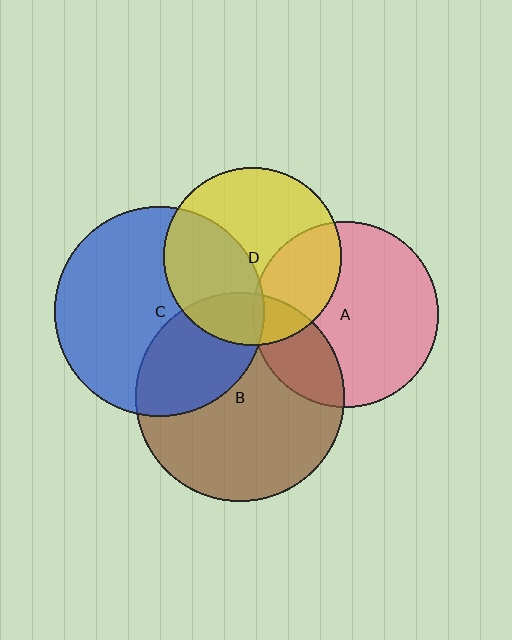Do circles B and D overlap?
Yes.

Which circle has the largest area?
Circle C (blue).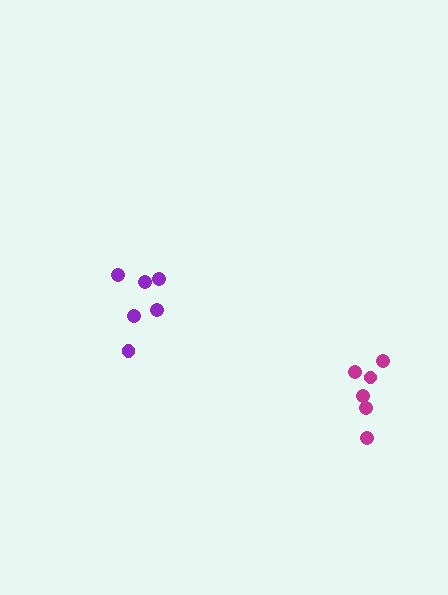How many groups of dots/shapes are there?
There are 2 groups.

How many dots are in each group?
Group 1: 6 dots, Group 2: 6 dots (12 total).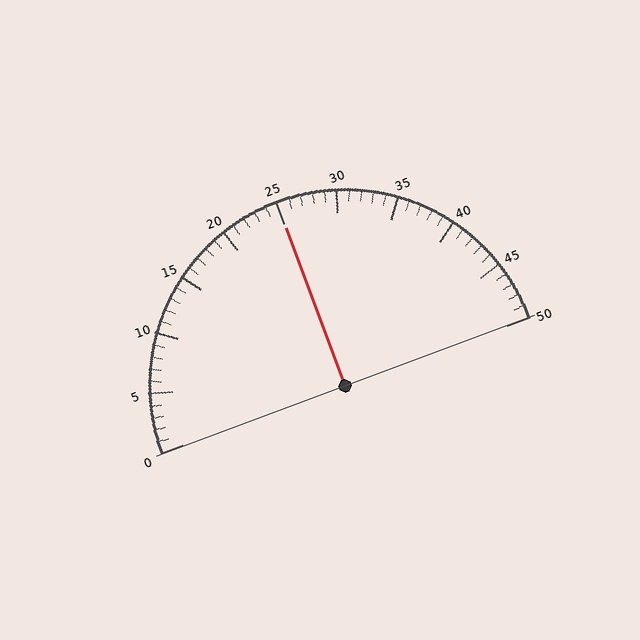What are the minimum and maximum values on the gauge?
The gauge ranges from 0 to 50.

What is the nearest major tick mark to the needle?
The nearest major tick mark is 25.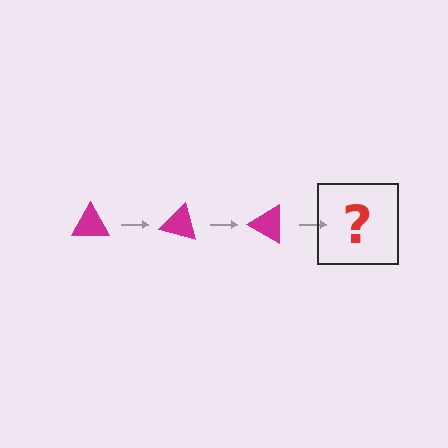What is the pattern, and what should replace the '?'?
The pattern is that the triangle rotates 15 degrees each step. The '?' should be a magenta triangle rotated 45 degrees.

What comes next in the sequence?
The next element should be a magenta triangle rotated 45 degrees.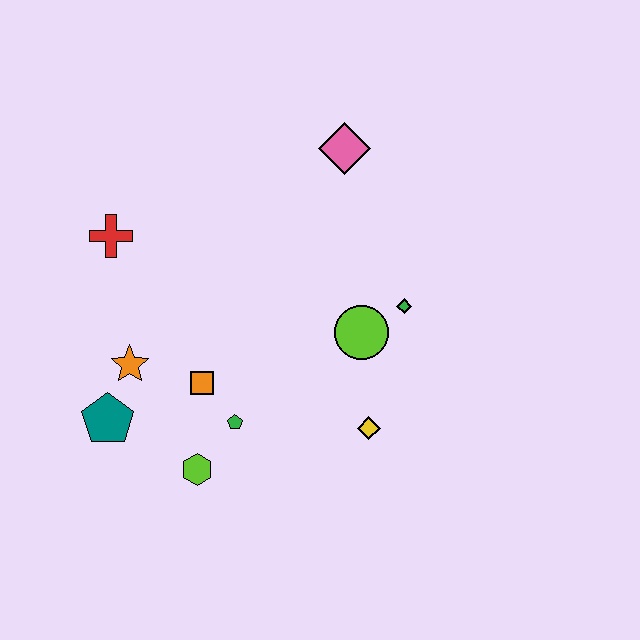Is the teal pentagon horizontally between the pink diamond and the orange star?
No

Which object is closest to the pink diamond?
The green diamond is closest to the pink diamond.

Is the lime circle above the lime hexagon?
Yes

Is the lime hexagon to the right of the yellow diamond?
No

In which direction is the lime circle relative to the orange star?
The lime circle is to the right of the orange star.